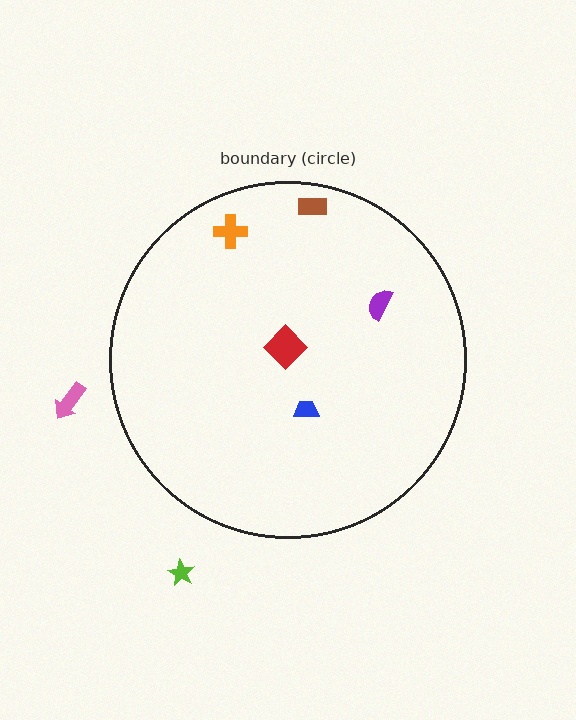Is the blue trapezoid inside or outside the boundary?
Inside.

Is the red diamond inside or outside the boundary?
Inside.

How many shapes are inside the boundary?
5 inside, 2 outside.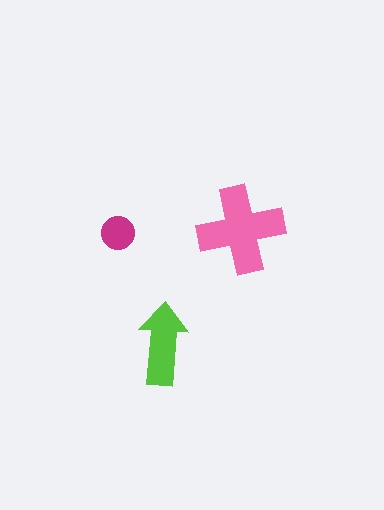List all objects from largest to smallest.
The pink cross, the lime arrow, the magenta circle.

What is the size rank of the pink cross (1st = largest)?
1st.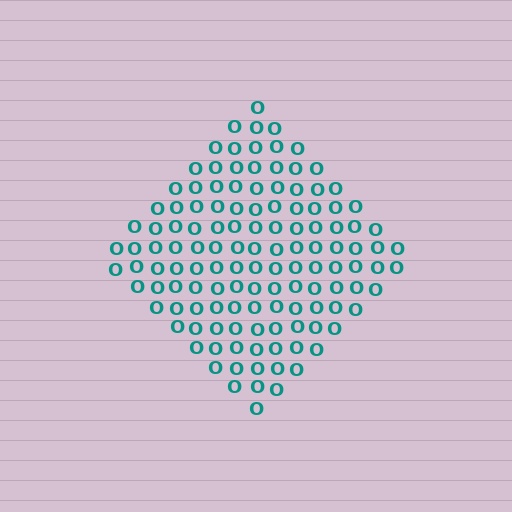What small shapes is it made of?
It is made of small letter O's.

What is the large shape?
The large shape is a diamond.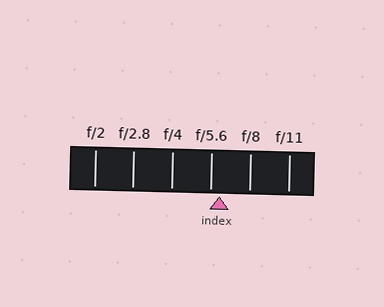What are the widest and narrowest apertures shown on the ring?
The widest aperture shown is f/2 and the narrowest is f/11.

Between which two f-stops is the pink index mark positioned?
The index mark is between f/5.6 and f/8.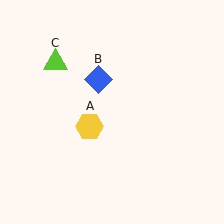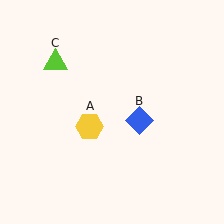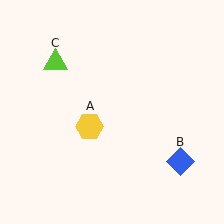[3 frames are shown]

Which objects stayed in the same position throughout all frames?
Yellow hexagon (object A) and lime triangle (object C) remained stationary.